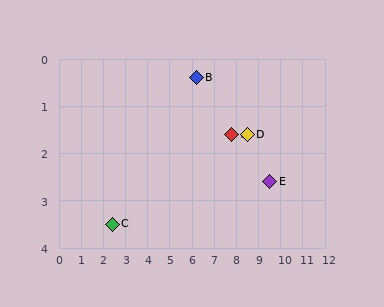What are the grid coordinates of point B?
Point B is at approximately (6.2, 0.4).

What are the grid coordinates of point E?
Point E is at approximately (9.5, 2.6).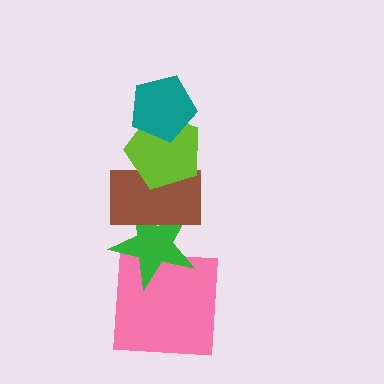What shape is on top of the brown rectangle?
The lime pentagon is on top of the brown rectangle.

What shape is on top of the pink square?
The green star is on top of the pink square.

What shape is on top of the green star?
The brown rectangle is on top of the green star.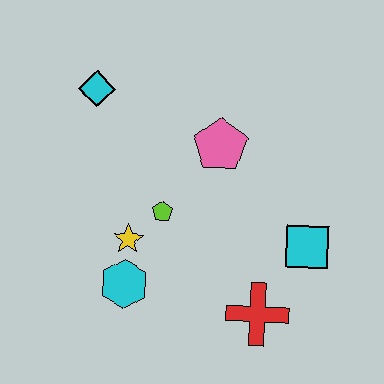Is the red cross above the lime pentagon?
No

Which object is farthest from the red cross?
The cyan diamond is farthest from the red cross.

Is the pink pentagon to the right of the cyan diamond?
Yes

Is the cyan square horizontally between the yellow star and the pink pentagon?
No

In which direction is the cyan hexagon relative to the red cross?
The cyan hexagon is to the left of the red cross.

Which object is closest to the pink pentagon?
The lime pentagon is closest to the pink pentagon.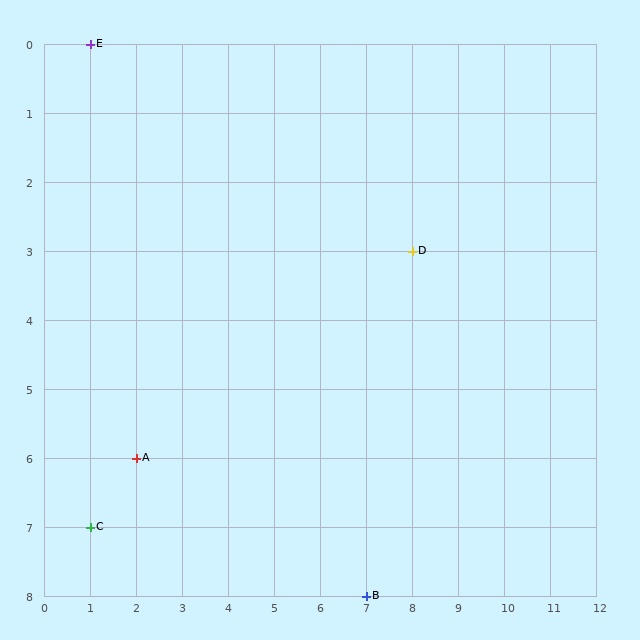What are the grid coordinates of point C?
Point C is at grid coordinates (1, 7).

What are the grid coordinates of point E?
Point E is at grid coordinates (1, 0).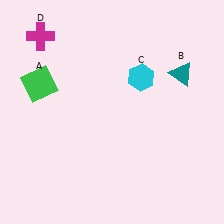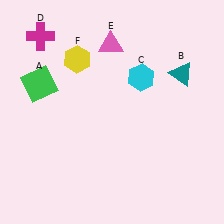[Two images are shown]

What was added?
A pink triangle (E), a yellow hexagon (F) were added in Image 2.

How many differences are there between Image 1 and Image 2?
There are 2 differences between the two images.